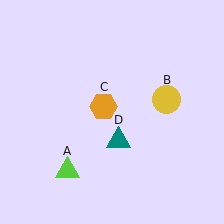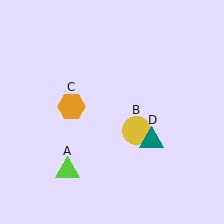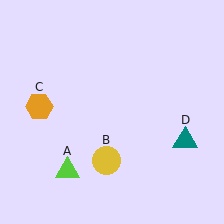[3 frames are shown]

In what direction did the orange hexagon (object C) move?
The orange hexagon (object C) moved left.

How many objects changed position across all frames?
3 objects changed position: yellow circle (object B), orange hexagon (object C), teal triangle (object D).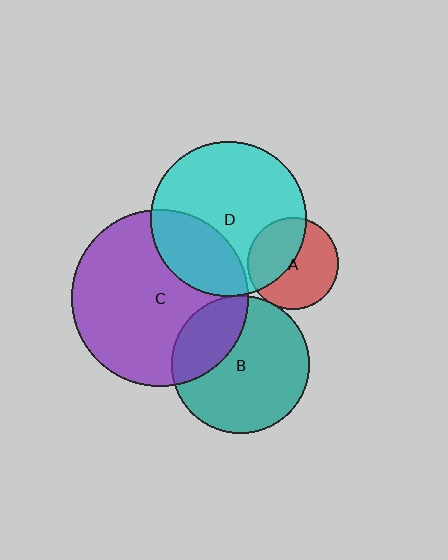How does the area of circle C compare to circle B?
Approximately 1.6 times.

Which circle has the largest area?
Circle C (purple).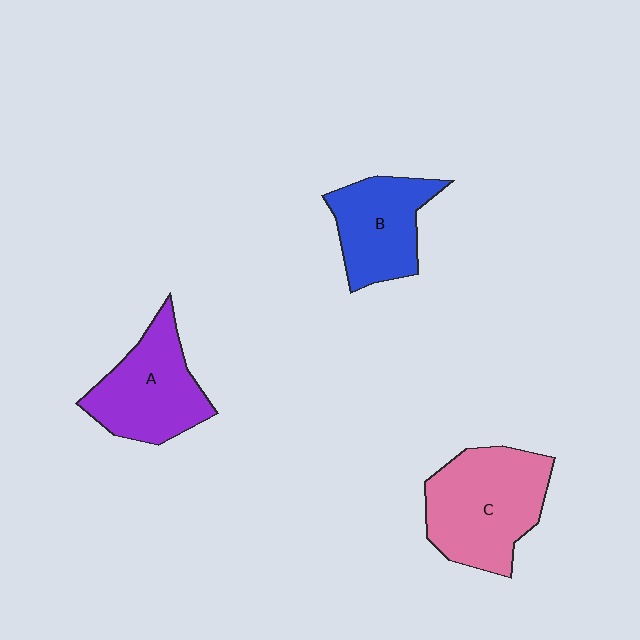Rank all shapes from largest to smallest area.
From largest to smallest: C (pink), A (purple), B (blue).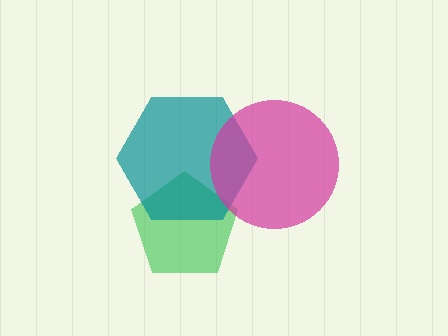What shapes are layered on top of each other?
The layered shapes are: a green pentagon, a teal hexagon, a magenta circle.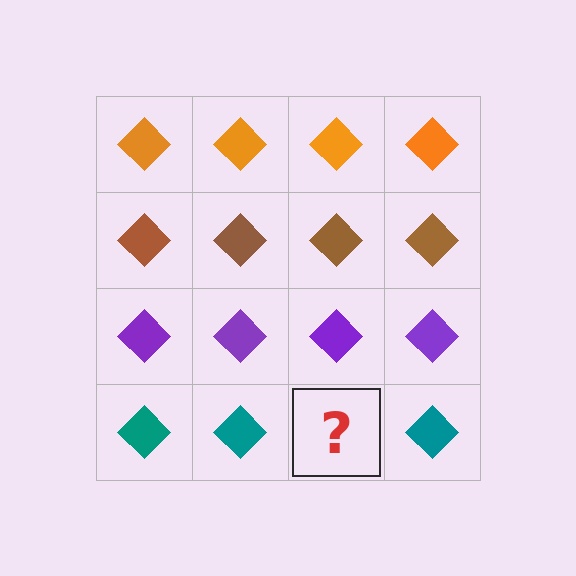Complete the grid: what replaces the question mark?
The question mark should be replaced with a teal diamond.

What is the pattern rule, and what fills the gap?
The rule is that each row has a consistent color. The gap should be filled with a teal diamond.